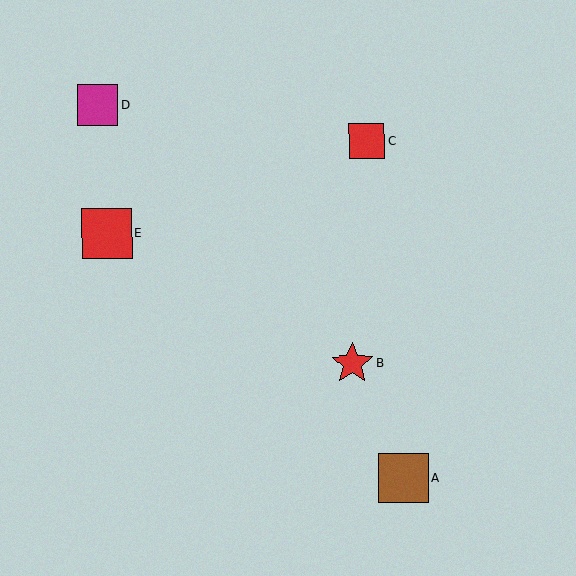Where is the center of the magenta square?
The center of the magenta square is at (98, 105).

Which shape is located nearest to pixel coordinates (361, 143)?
The red square (labeled C) at (367, 142) is nearest to that location.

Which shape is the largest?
The red square (labeled E) is the largest.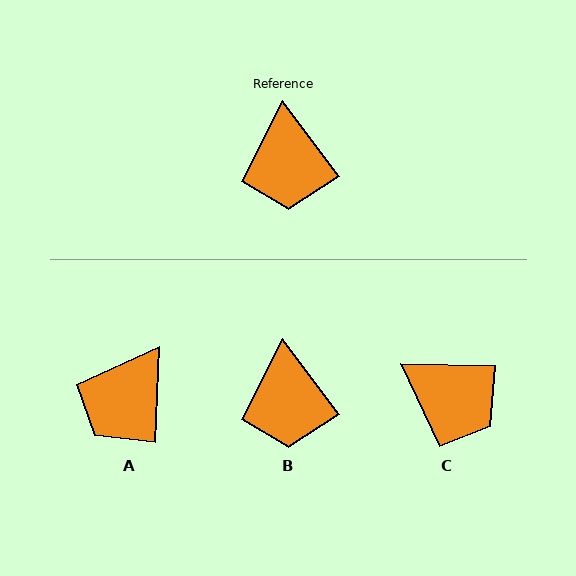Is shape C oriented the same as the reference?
No, it is off by about 52 degrees.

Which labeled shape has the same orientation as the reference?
B.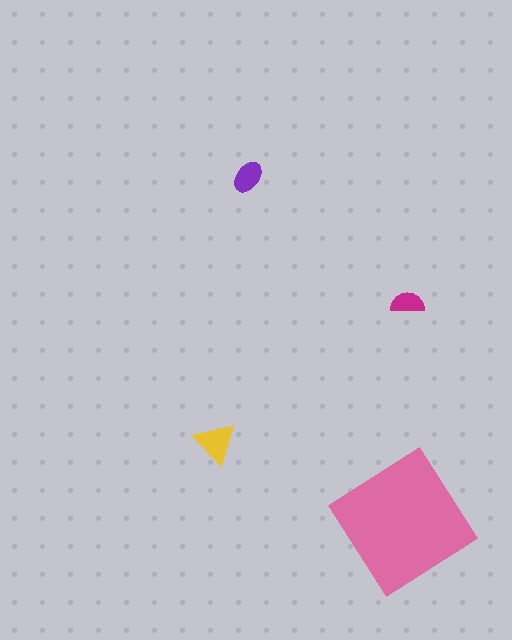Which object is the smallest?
The magenta semicircle.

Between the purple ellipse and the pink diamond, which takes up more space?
The pink diamond.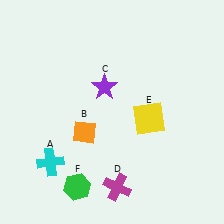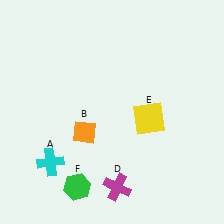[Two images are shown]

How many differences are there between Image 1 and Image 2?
There is 1 difference between the two images.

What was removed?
The purple star (C) was removed in Image 2.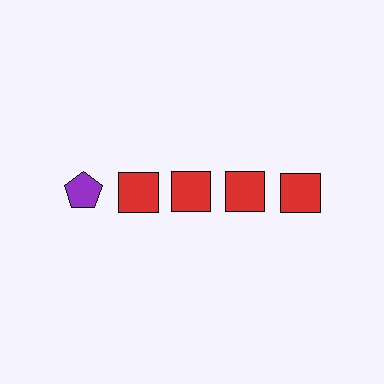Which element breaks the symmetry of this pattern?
The purple pentagon in the top row, leftmost column breaks the symmetry. All other shapes are red squares.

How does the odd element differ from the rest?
It differs in both color (purple instead of red) and shape (pentagon instead of square).